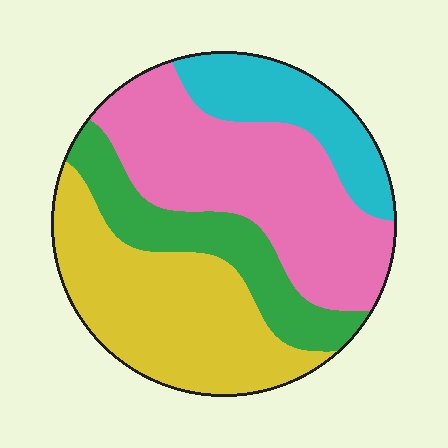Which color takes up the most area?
Pink, at roughly 35%.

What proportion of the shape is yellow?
Yellow takes up about one third (1/3) of the shape.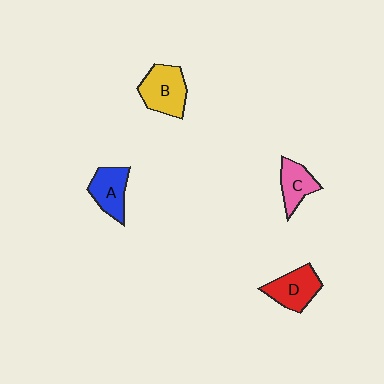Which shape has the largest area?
Shape B (yellow).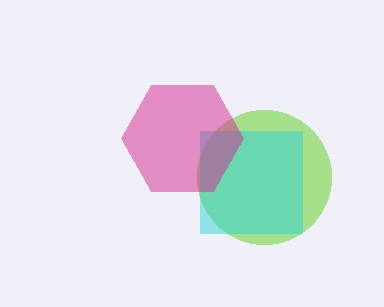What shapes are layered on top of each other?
The layered shapes are: a lime circle, a cyan square, a magenta hexagon.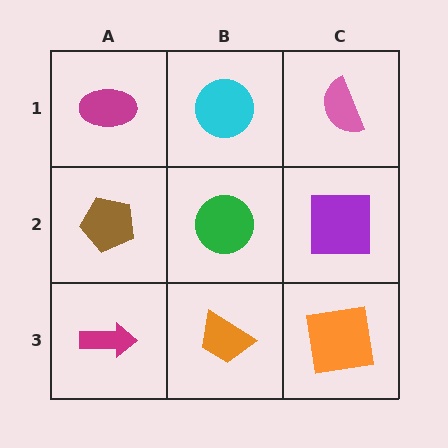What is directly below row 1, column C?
A purple square.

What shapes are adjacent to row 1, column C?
A purple square (row 2, column C), a cyan circle (row 1, column B).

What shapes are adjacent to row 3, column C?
A purple square (row 2, column C), an orange trapezoid (row 3, column B).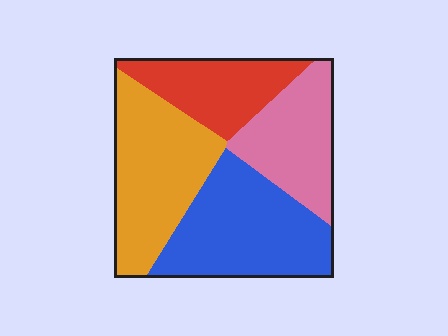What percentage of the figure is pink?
Pink covers 21% of the figure.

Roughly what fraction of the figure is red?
Red covers about 20% of the figure.